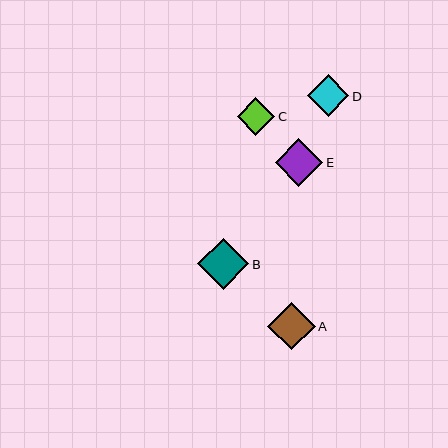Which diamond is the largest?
Diamond B is the largest with a size of approximately 51 pixels.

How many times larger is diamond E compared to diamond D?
Diamond E is approximately 1.1 times the size of diamond D.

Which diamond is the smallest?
Diamond C is the smallest with a size of approximately 38 pixels.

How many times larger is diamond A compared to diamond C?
Diamond A is approximately 1.3 times the size of diamond C.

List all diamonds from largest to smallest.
From largest to smallest: B, A, E, D, C.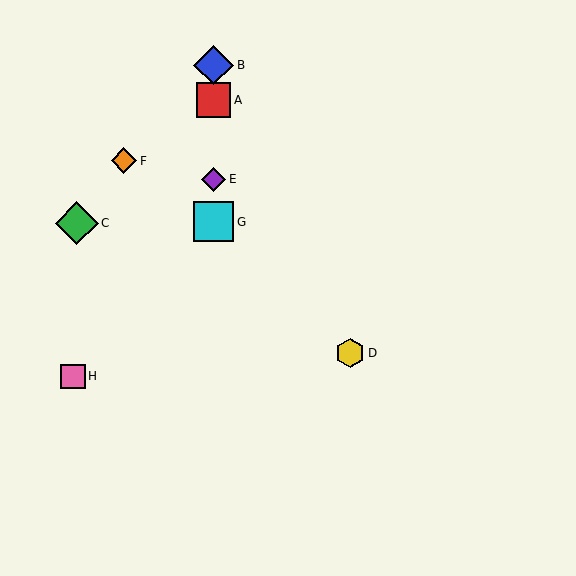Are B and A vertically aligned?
Yes, both are at x≈214.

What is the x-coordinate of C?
Object C is at x≈77.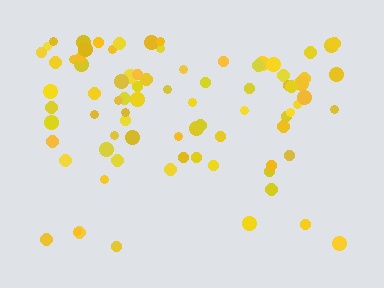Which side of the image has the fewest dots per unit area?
The bottom.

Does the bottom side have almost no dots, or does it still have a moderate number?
Still a moderate number, just noticeably fewer than the top.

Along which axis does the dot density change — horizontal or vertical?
Vertical.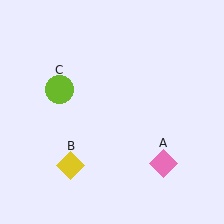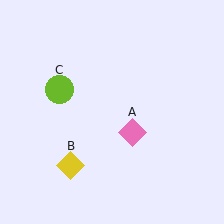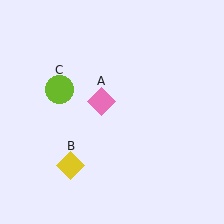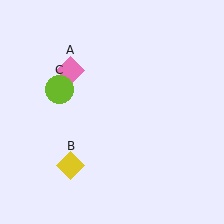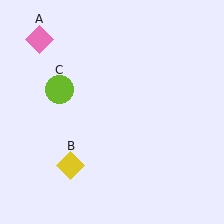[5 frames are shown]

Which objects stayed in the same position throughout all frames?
Yellow diamond (object B) and lime circle (object C) remained stationary.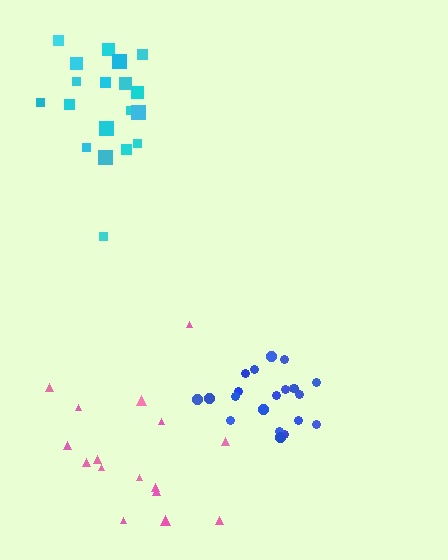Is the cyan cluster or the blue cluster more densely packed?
Blue.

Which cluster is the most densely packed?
Blue.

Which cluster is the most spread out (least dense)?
Pink.